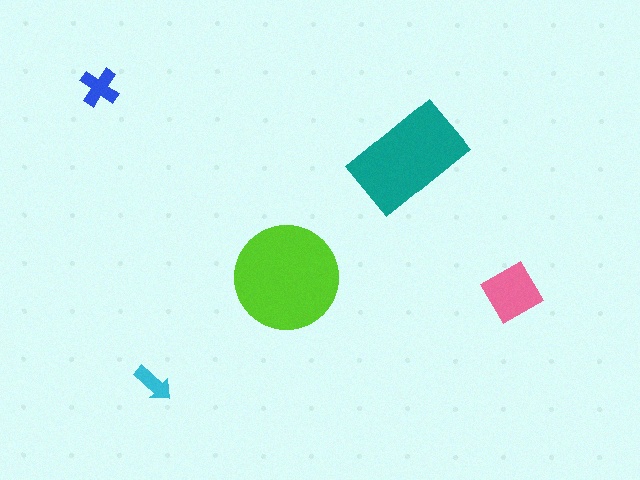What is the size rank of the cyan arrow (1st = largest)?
5th.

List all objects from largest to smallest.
The lime circle, the teal rectangle, the pink diamond, the blue cross, the cyan arrow.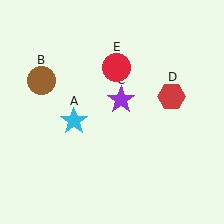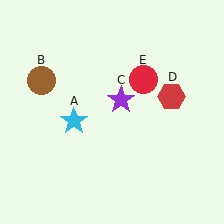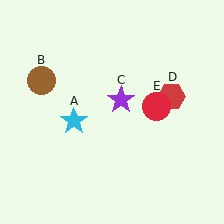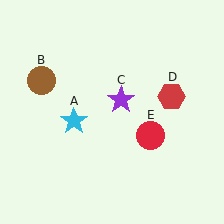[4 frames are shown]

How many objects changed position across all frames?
1 object changed position: red circle (object E).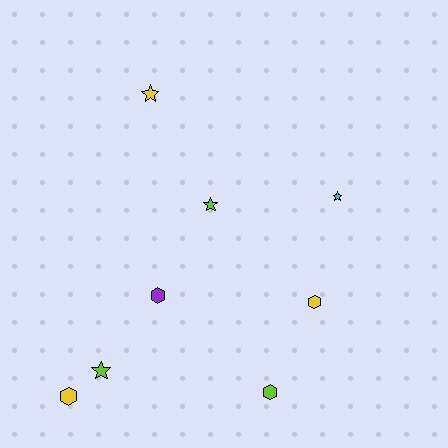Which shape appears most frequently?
Hexagon, with 4 objects.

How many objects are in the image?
There are 8 objects.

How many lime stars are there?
There are 2 lime stars.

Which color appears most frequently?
Lime, with 3 objects.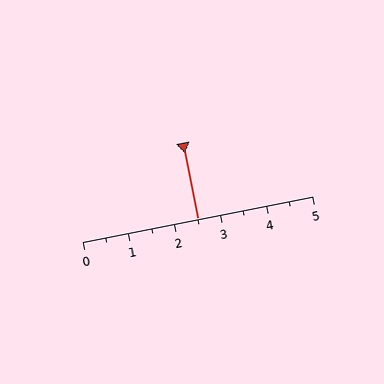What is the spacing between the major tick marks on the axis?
The major ticks are spaced 1 apart.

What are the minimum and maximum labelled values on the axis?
The axis runs from 0 to 5.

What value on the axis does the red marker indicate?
The marker indicates approximately 2.5.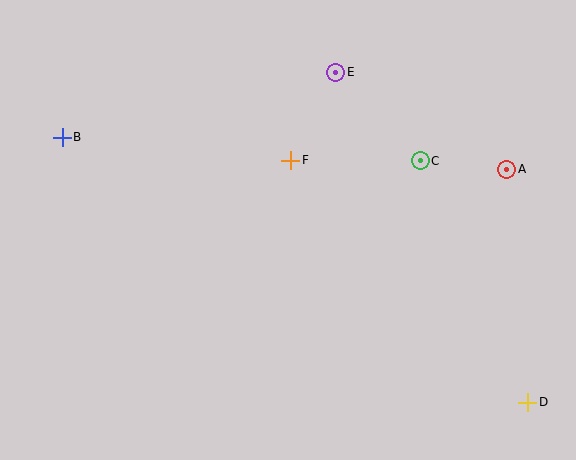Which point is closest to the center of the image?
Point F at (291, 160) is closest to the center.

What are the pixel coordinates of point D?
Point D is at (528, 402).